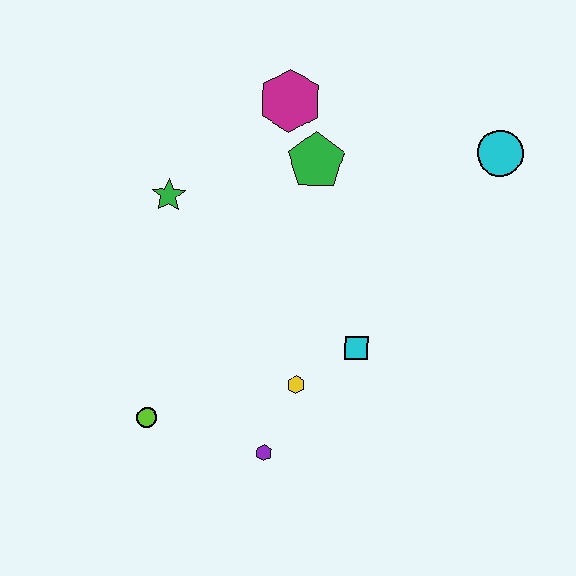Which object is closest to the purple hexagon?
The yellow hexagon is closest to the purple hexagon.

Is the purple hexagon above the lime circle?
No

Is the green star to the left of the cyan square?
Yes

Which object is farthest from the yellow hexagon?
The cyan circle is farthest from the yellow hexagon.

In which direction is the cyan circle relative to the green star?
The cyan circle is to the right of the green star.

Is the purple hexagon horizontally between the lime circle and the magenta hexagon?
Yes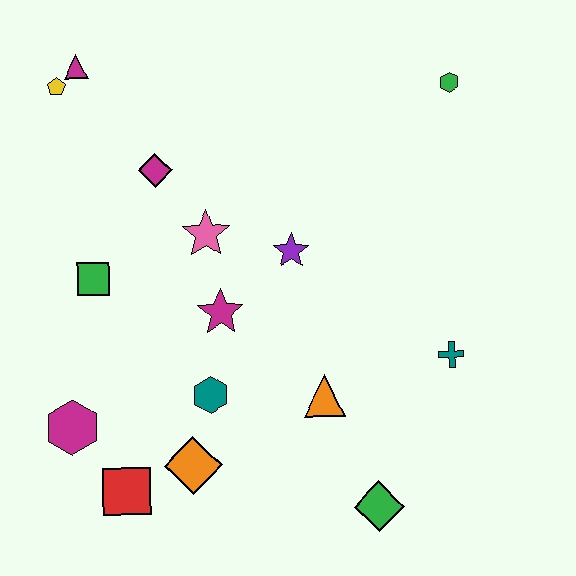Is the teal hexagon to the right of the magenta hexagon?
Yes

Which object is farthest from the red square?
The green hexagon is farthest from the red square.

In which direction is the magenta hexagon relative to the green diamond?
The magenta hexagon is to the left of the green diamond.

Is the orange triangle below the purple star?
Yes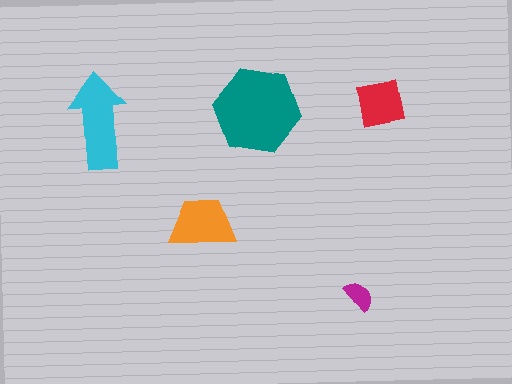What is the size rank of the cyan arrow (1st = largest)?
2nd.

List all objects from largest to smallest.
The teal hexagon, the cyan arrow, the orange trapezoid, the red square, the magenta semicircle.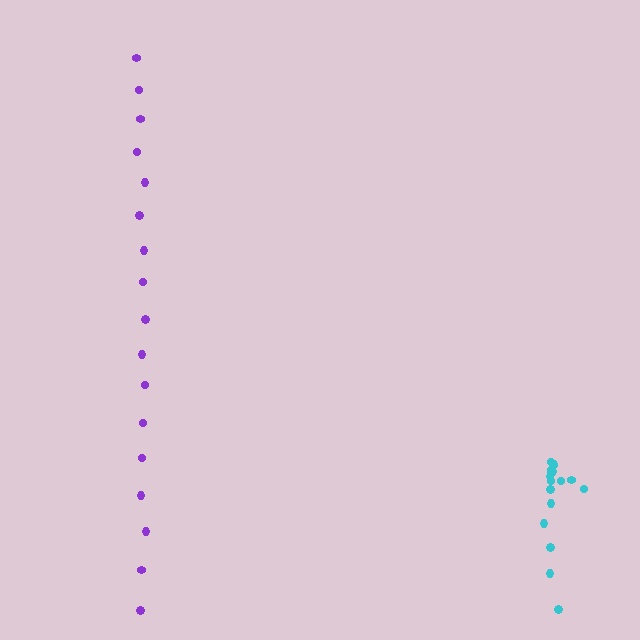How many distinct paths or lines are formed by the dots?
There are 2 distinct paths.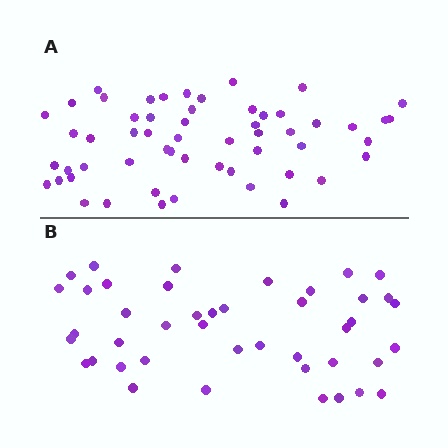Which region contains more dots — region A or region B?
Region A (the top region) has more dots.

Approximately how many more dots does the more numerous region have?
Region A has approximately 15 more dots than region B.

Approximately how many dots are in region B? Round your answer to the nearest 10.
About 40 dots. (The exact count is 43, which rounds to 40.)